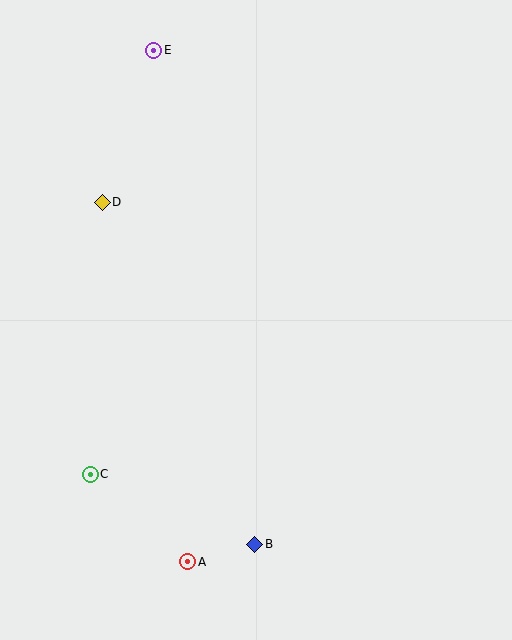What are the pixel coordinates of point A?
Point A is at (187, 562).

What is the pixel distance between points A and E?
The distance between A and E is 513 pixels.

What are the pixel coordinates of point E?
Point E is at (154, 50).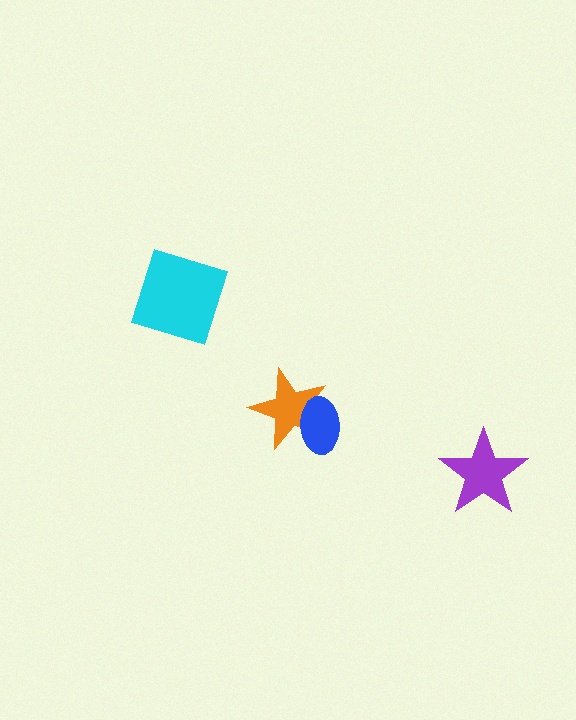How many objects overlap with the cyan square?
0 objects overlap with the cyan square.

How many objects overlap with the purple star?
0 objects overlap with the purple star.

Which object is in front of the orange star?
The blue ellipse is in front of the orange star.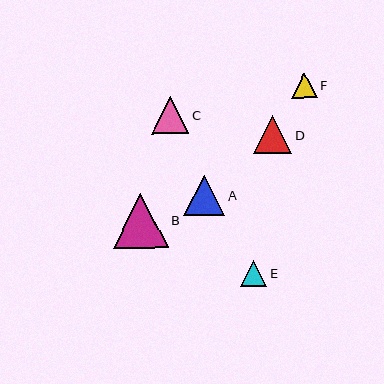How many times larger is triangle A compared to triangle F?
Triangle A is approximately 1.6 times the size of triangle F.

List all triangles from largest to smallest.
From largest to smallest: B, A, D, C, E, F.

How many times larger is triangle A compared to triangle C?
Triangle A is approximately 1.1 times the size of triangle C.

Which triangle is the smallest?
Triangle F is the smallest with a size of approximately 26 pixels.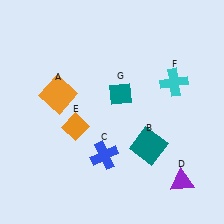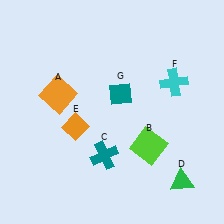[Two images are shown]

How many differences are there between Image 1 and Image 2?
There are 3 differences between the two images.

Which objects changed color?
B changed from teal to lime. C changed from blue to teal. D changed from purple to green.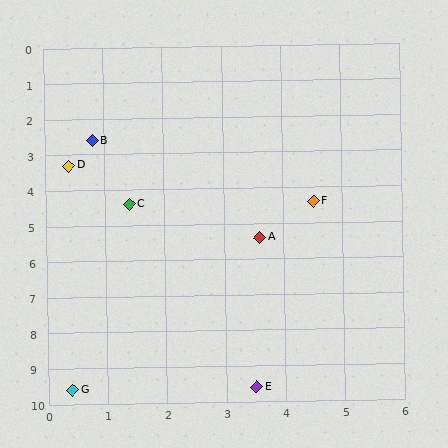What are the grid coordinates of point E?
Point E is at approximately (3.5, 9.6).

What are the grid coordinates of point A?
Point A is at approximately (3.6, 5.4).